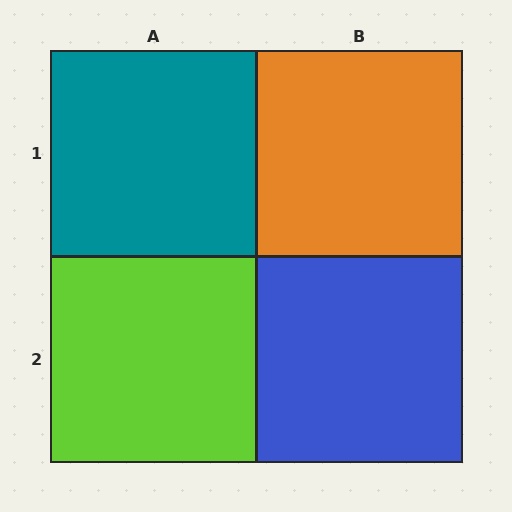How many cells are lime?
1 cell is lime.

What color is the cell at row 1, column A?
Teal.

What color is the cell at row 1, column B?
Orange.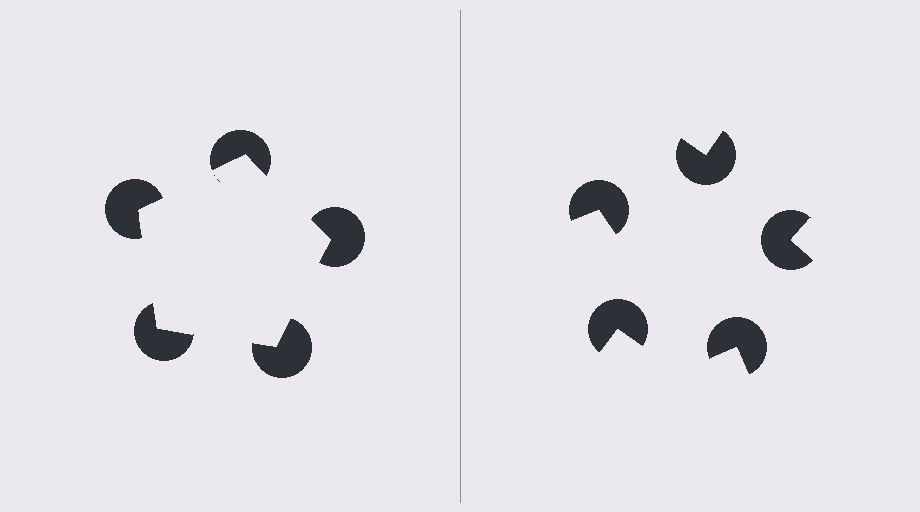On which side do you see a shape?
An illusory pentagon appears on the left side. On the right side the wedge cuts are rotated, so no coherent shape forms.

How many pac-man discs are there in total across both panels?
10 — 5 on each side.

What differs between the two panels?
The pac-man discs are positioned identically on both sides; only the wedge orientations differ. On the left they align to a pentagon; on the right they are misaligned.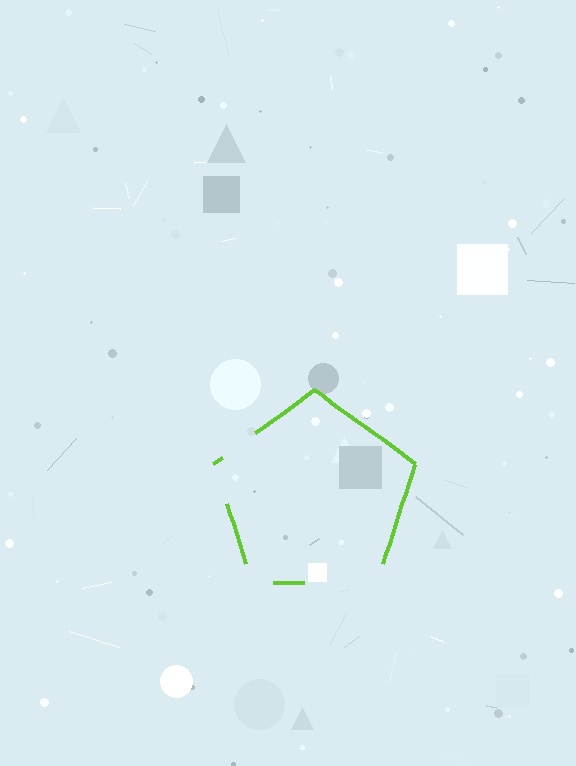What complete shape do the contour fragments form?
The contour fragments form a pentagon.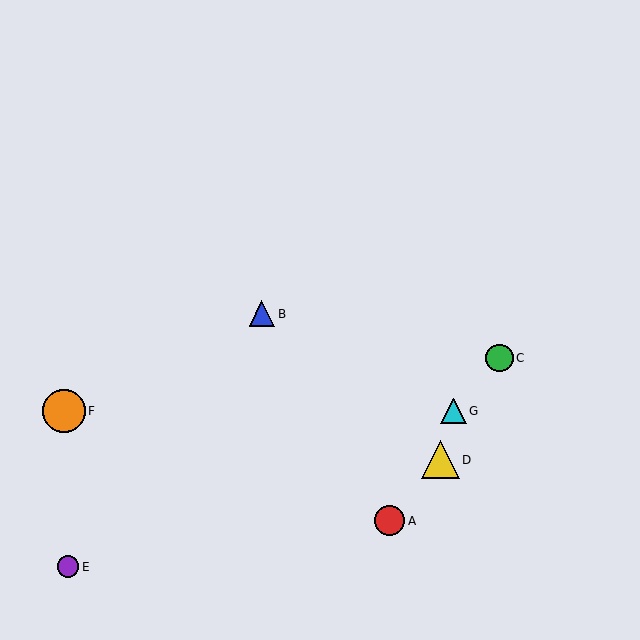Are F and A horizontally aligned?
No, F is at y≈411 and A is at y≈521.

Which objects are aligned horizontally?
Objects F, G are aligned horizontally.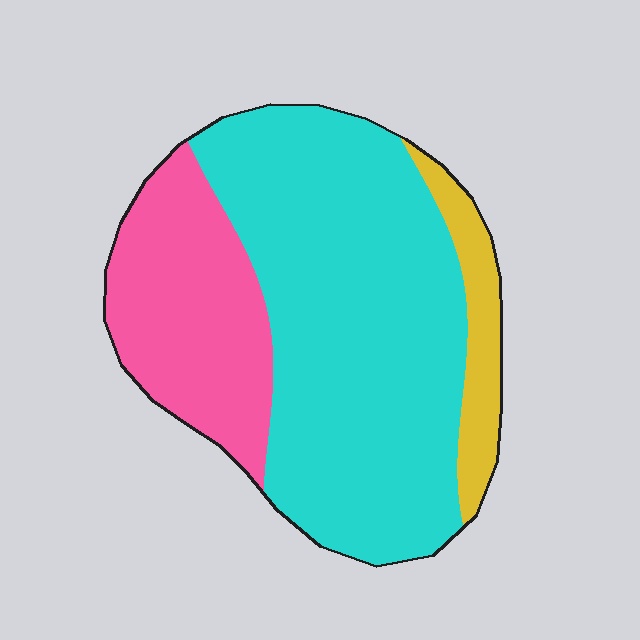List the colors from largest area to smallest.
From largest to smallest: cyan, pink, yellow.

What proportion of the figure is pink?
Pink covers 26% of the figure.